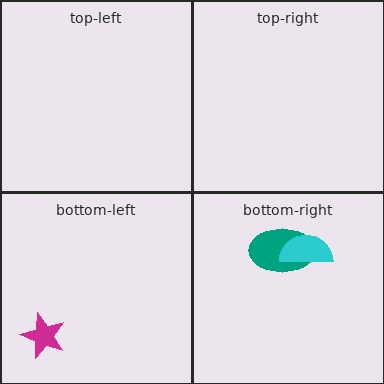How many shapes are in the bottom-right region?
2.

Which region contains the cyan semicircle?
The bottom-right region.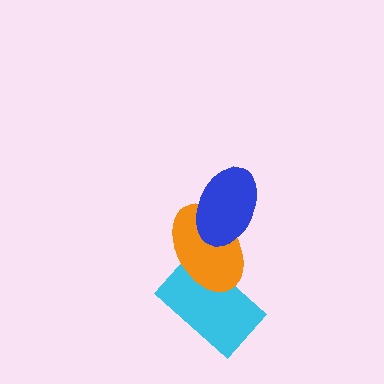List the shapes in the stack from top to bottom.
From top to bottom: the blue ellipse, the orange ellipse, the cyan rectangle.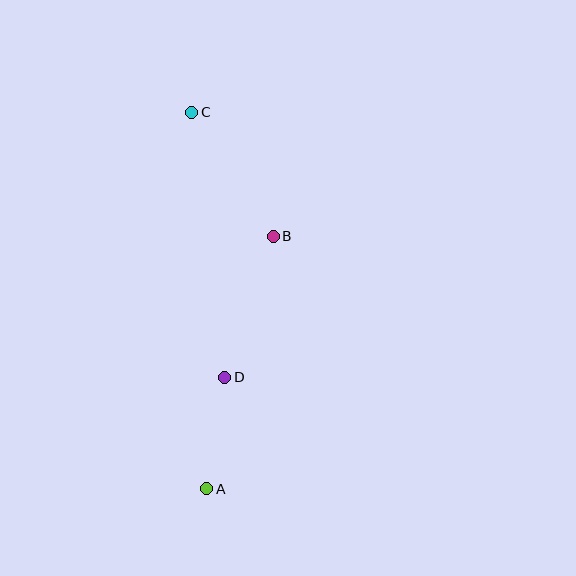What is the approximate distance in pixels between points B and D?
The distance between B and D is approximately 149 pixels.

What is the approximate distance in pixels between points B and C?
The distance between B and C is approximately 149 pixels.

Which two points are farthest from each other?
Points A and C are farthest from each other.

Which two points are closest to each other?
Points A and D are closest to each other.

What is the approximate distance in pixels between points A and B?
The distance between A and B is approximately 261 pixels.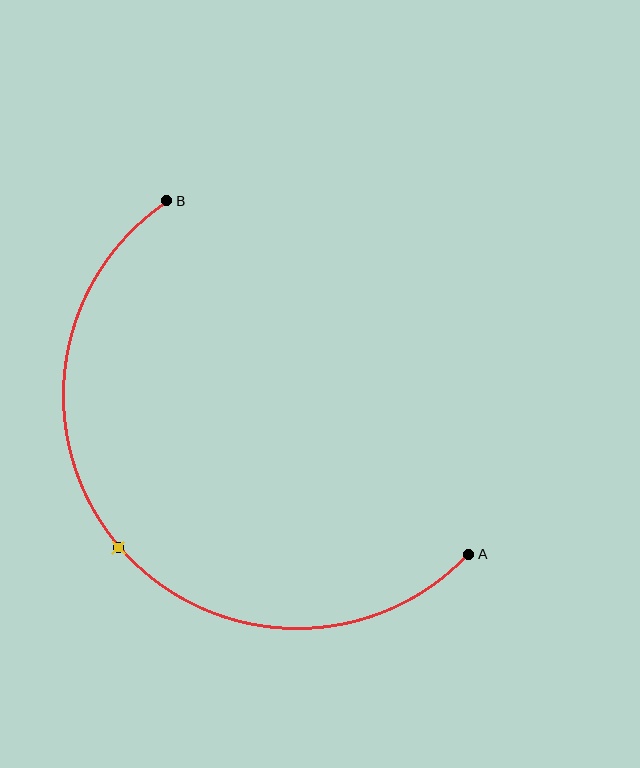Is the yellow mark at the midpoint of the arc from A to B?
Yes. The yellow mark lies on the arc at equal arc-length from both A and B — it is the arc midpoint.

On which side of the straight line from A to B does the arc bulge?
The arc bulges below and to the left of the straight line connecting A and B.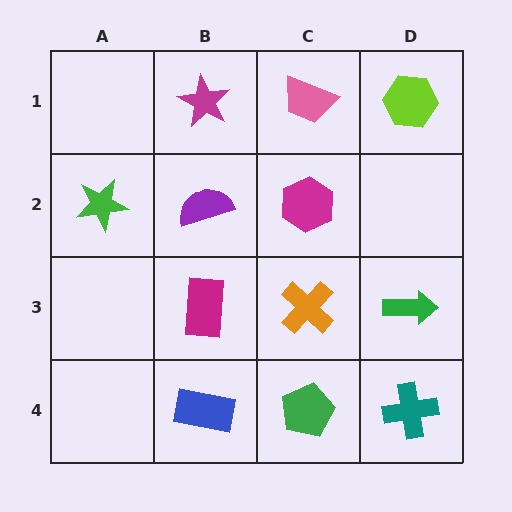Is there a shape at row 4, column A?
No, that cell is empty.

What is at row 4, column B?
A blue rectangle.